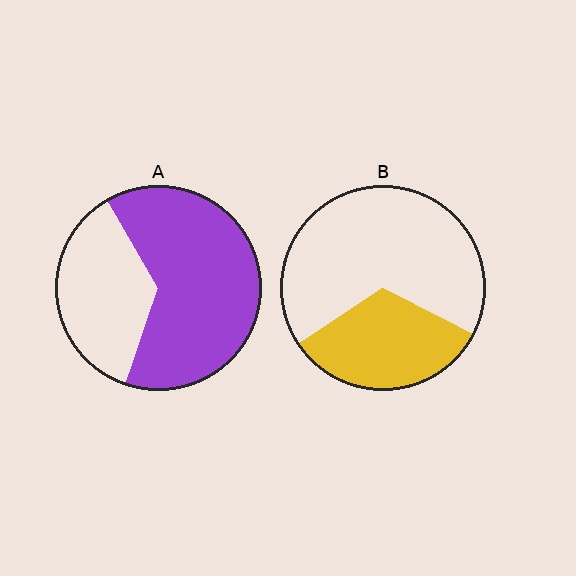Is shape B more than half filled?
No.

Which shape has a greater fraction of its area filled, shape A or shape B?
Shape A.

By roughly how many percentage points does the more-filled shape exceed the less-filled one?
By roughly 30 percentage points (A over B).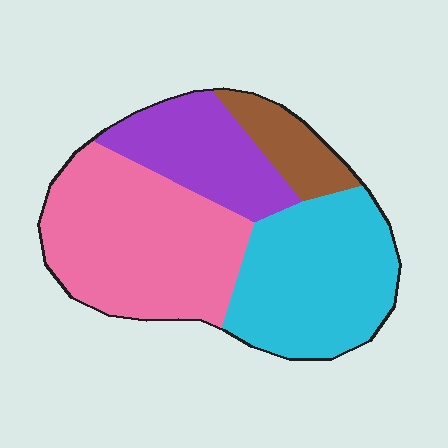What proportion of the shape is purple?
Purple takes up about one fifth (1/5) of the shape.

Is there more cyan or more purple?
Cyan.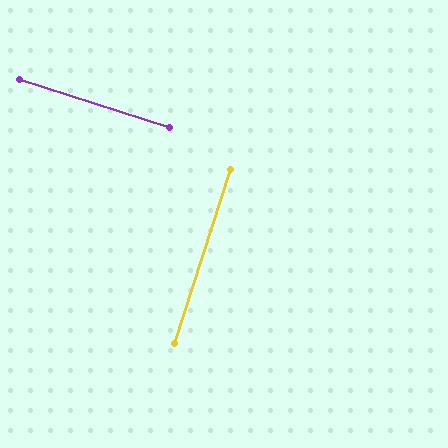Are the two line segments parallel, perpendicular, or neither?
Perpendicular — they meet at approximately 90°.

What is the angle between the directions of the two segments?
Approximately 90 degrees.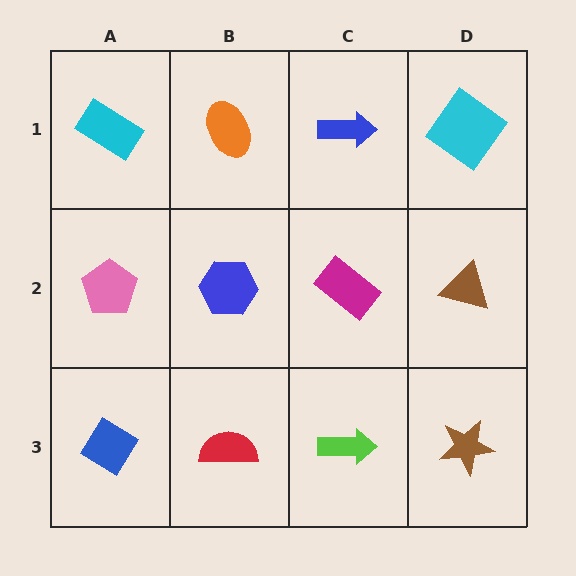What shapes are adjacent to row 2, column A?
A cyan rectangle (row 1, column A), a blue diamond (row 3, column A), a blue hexagon (row 2, column B).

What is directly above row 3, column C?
A magenta rectangle.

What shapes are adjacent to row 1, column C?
A magenta rectangle (row 2, column C), an orange ellipse (row 1, column B), a cyan diamond (row 1, column D).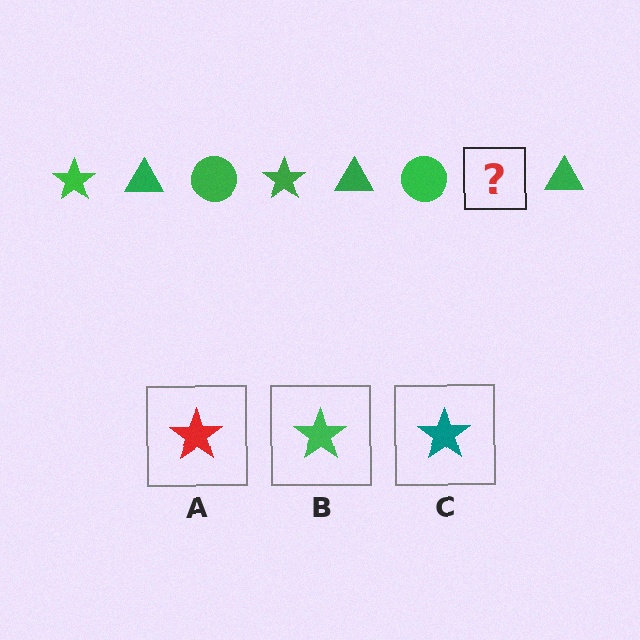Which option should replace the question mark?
Option B.